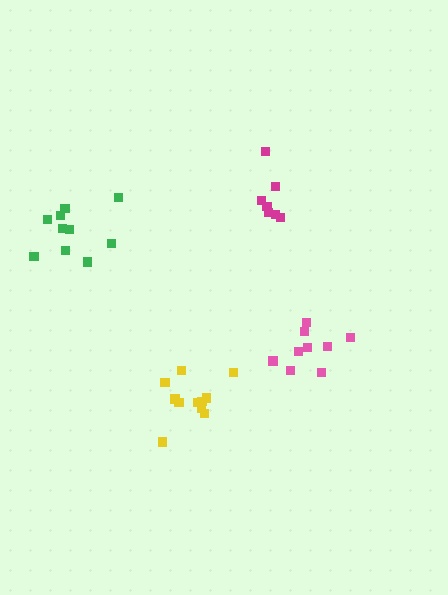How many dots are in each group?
Group 1: 11 dots, Group 2: 9 dots, Group 3: 7 dots, Group 4: 10 dots (37 total).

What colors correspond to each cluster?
The clusters are colored: yellow, pink, magenta, green.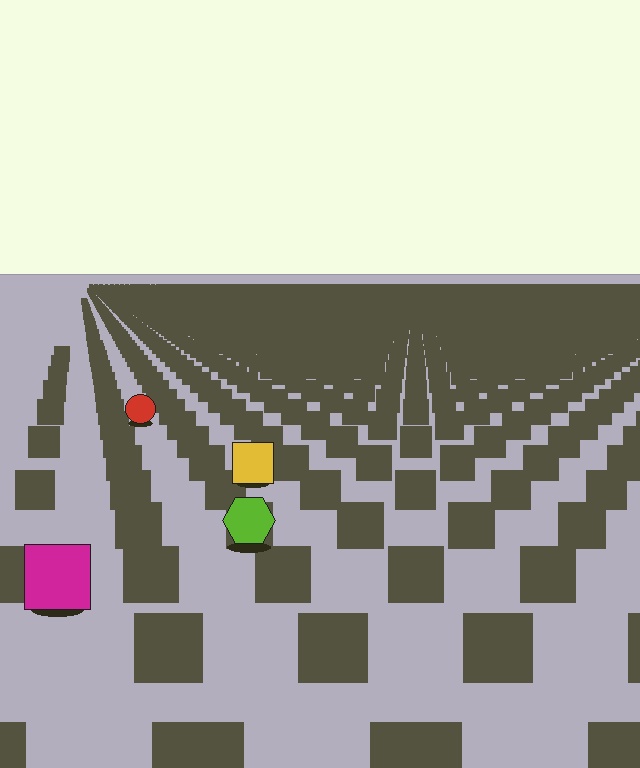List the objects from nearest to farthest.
From nearest to farthest: the magenta square, the lime hexagon, the yellow square, the red circle.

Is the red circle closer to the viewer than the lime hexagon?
No. The lime hexagon is closer — you can tell from the texture gradient: the ground texture is coarser near it.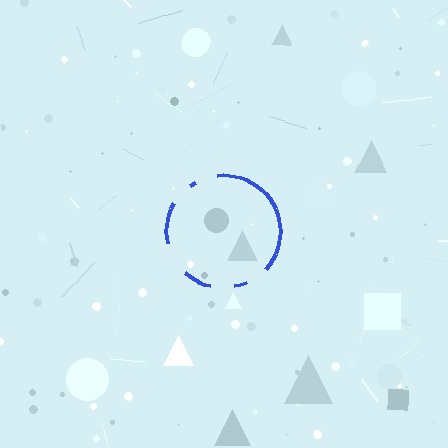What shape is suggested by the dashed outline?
The dashed outline suggests a circle.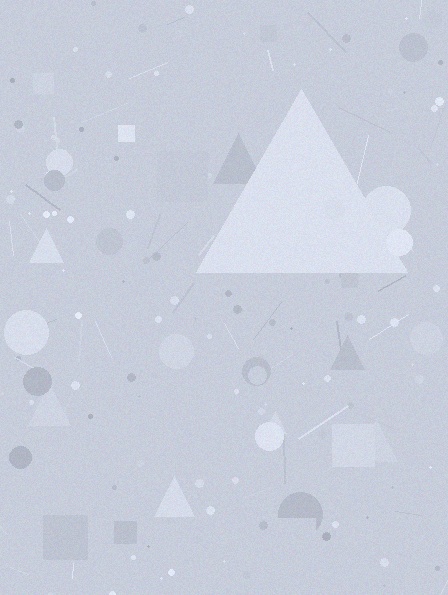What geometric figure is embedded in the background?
A triangle is embedded in the background.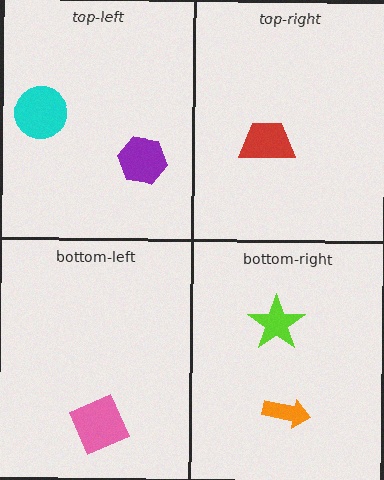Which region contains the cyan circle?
The top-left region.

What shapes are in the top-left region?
The cyan circle, the purple hexagon.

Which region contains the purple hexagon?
The top-left region.